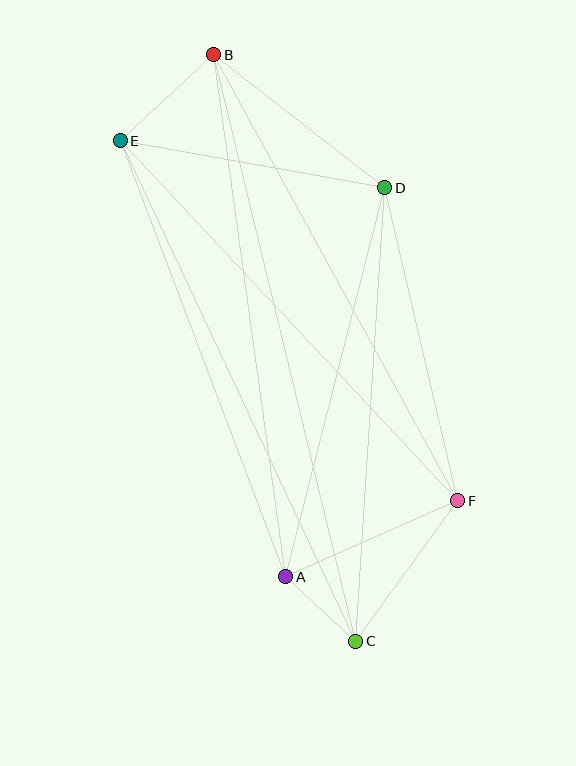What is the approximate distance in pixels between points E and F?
The distance between E and F is approximately 494 pixels.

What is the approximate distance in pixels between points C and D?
The distance between C and D is approximately 455 pixels.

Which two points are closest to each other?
Points A and C are closest to each other.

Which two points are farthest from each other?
Points B and C are farthest from each other.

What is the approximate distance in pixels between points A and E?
The distance between A and E is approximately 466 pixels.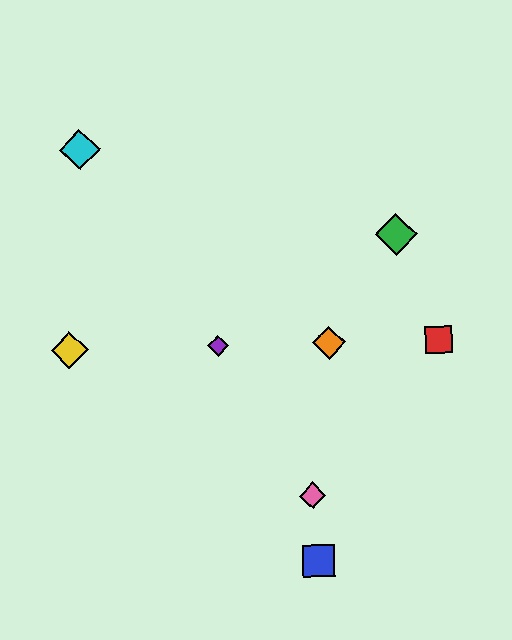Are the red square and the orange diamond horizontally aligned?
Yes, both are at y≈339.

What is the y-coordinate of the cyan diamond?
The cyan diamond is at y≈150.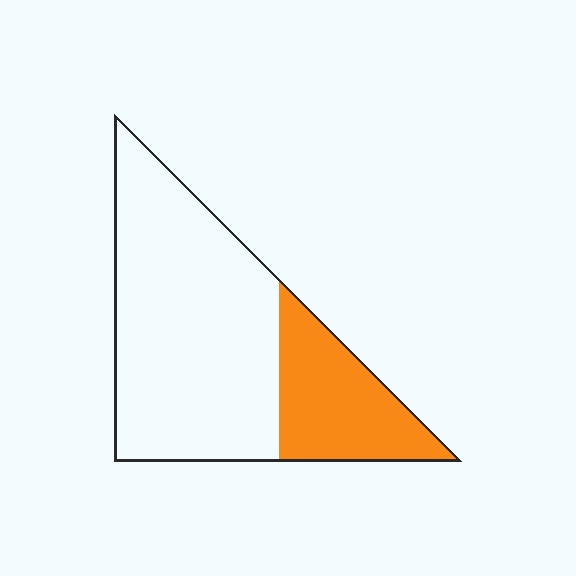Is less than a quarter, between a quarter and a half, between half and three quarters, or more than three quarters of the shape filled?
Between a quarter and a half.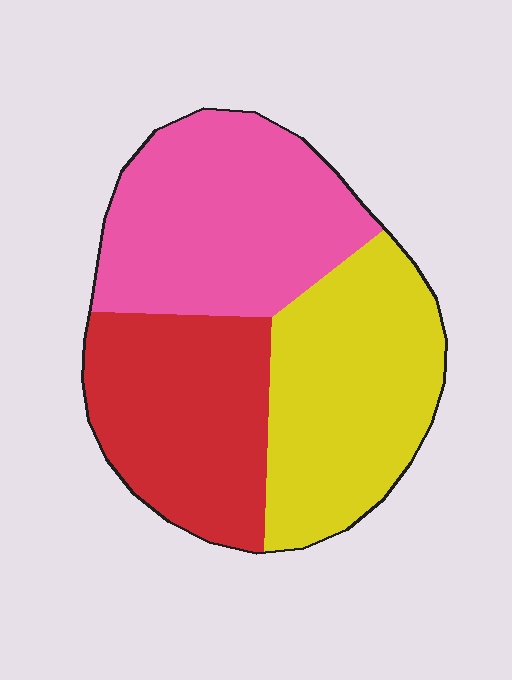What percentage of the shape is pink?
Pink takes up about three eighths (3/8) of the shape.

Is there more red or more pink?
Pink.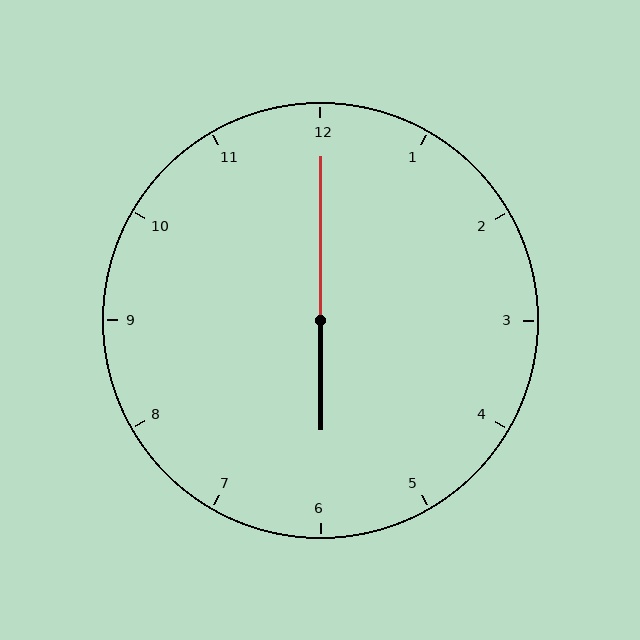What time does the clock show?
6:00.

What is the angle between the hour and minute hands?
Approximately 180 degrees.